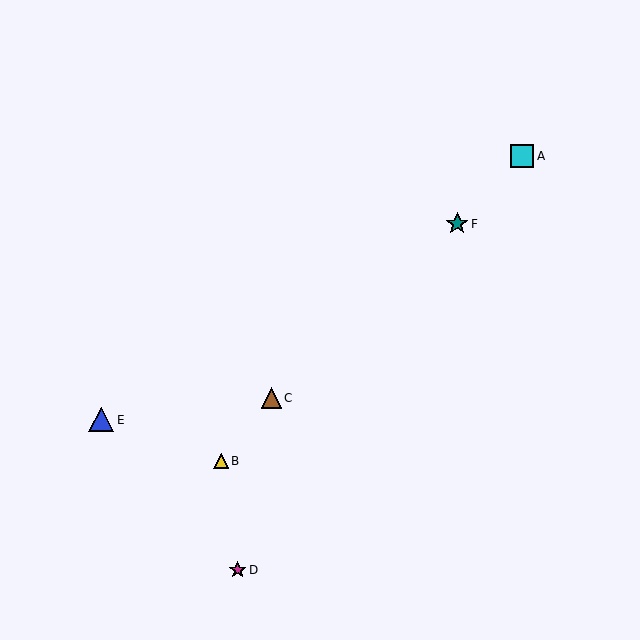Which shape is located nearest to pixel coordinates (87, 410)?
The blue triangle (labeled E) at (101, 420) is nearest to that location.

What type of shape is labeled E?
Shape E is a blue triangle.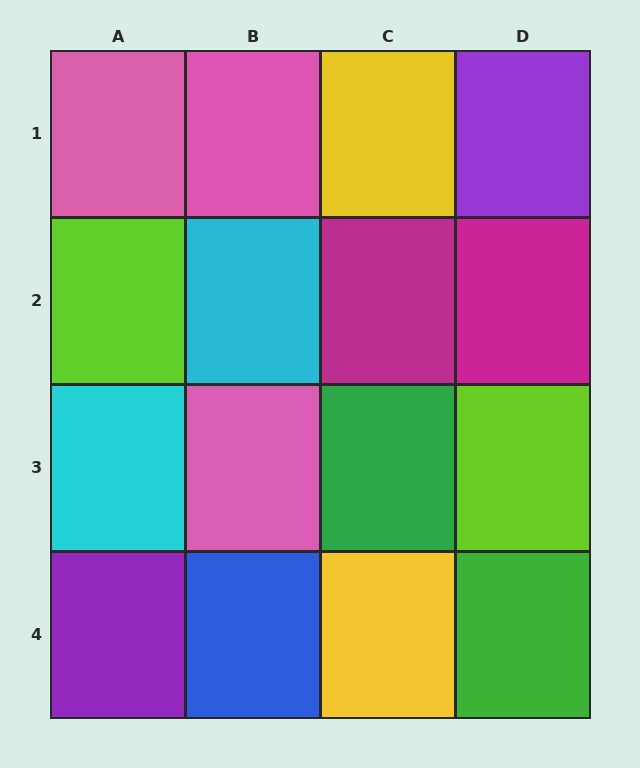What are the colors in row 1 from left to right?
Pink, pink, yellow, purple.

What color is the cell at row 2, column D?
Magenta.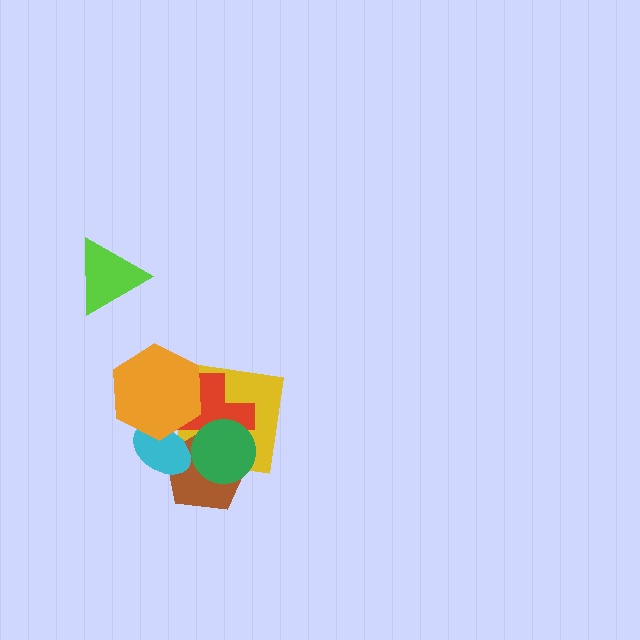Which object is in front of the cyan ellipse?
The orange hexagon is in front of the cyan ellipse.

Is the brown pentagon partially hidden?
Yes, it is partially covered by another shape.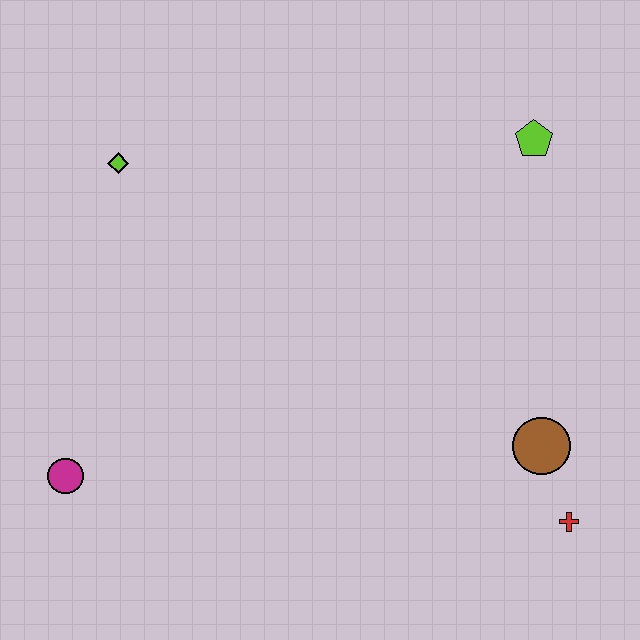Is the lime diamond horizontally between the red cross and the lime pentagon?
No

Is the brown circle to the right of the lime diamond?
Yes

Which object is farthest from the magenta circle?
The lime pentagon is farthest from the magenta circle.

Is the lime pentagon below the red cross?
No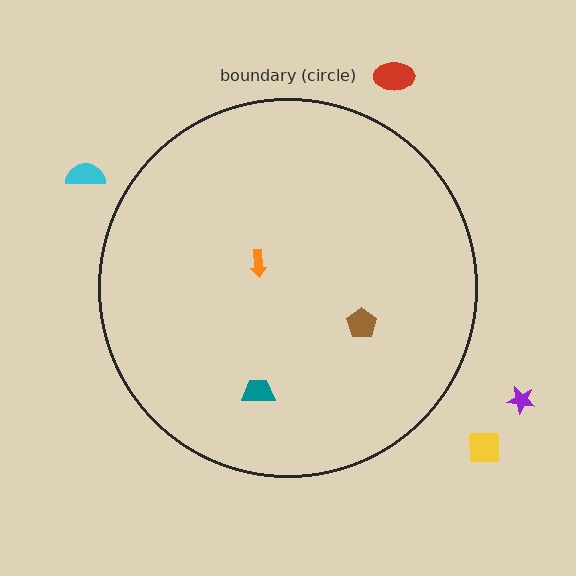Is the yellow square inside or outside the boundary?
Outside.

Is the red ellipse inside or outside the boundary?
Outside.